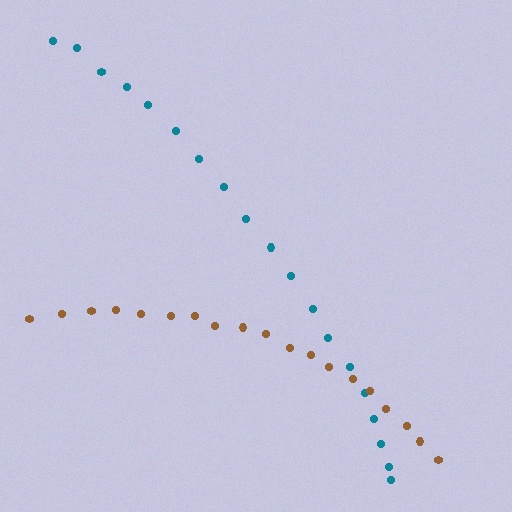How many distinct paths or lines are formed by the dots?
There are 2 distinct paths.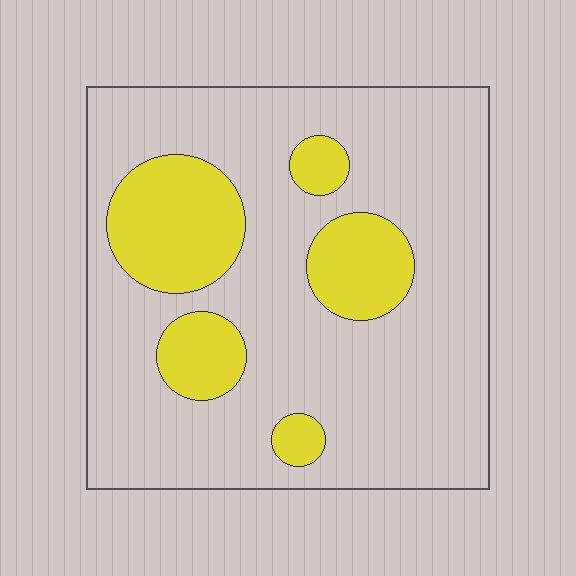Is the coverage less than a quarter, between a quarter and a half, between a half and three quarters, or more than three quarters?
Less than a quarter.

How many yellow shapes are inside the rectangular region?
5.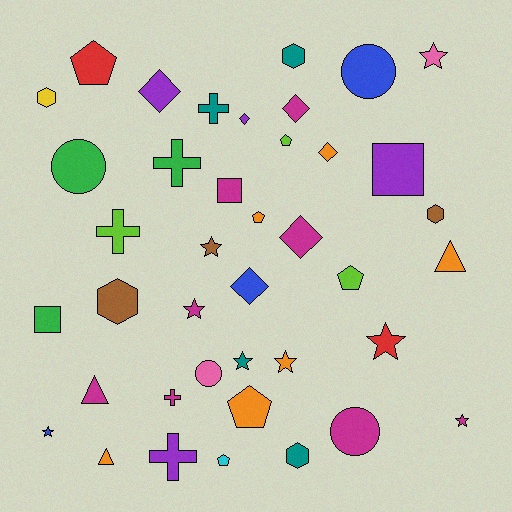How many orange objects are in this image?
There are 6 orange objects.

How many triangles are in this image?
There are 3 triangles.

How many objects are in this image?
There are 40 objects.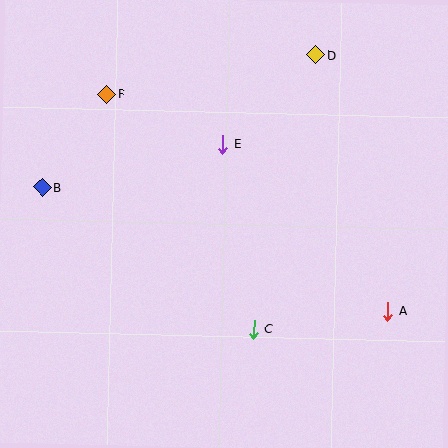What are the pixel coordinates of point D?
Point D is at (316, 55).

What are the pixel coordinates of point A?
Point A is at (388, 311).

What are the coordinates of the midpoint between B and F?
The midpoint between B and F is at (74, 141).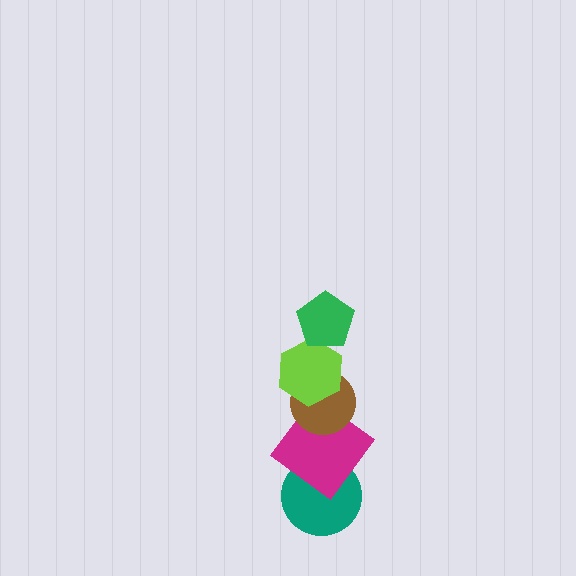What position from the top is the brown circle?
The brown circle is 3rd from the top.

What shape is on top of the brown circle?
The lime hexagon is on top of the brown circle.